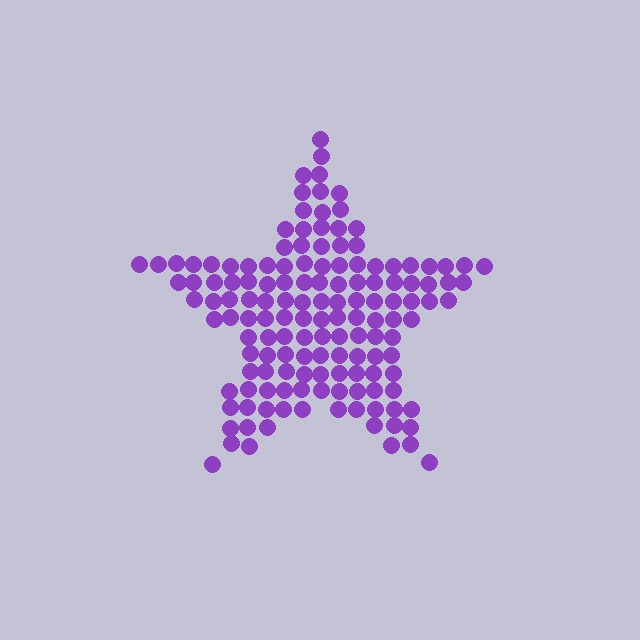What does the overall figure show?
The overall figure shows a star.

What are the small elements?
The small elements are circles.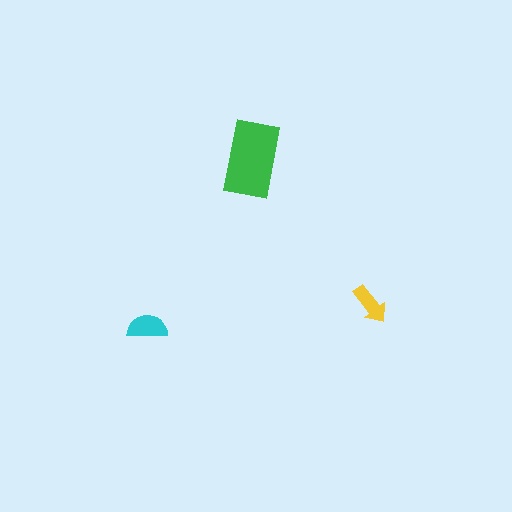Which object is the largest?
The green rectangle.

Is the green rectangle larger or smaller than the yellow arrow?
Larger.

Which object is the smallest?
The yellow arrow.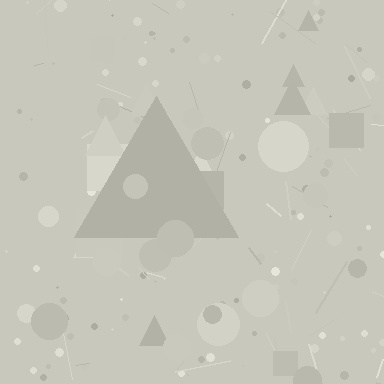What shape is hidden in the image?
A triangle is hidden in the image.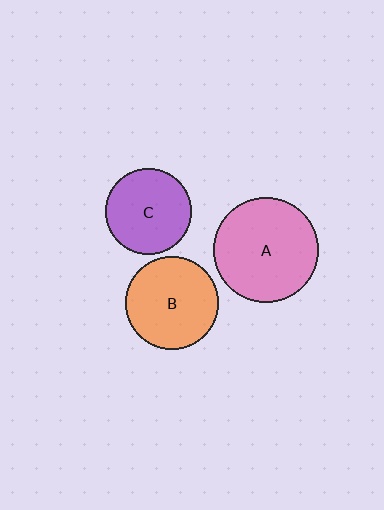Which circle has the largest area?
Circle A (pink).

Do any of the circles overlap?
No, none of the circles overlap.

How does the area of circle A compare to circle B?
Approximately 1.3 times.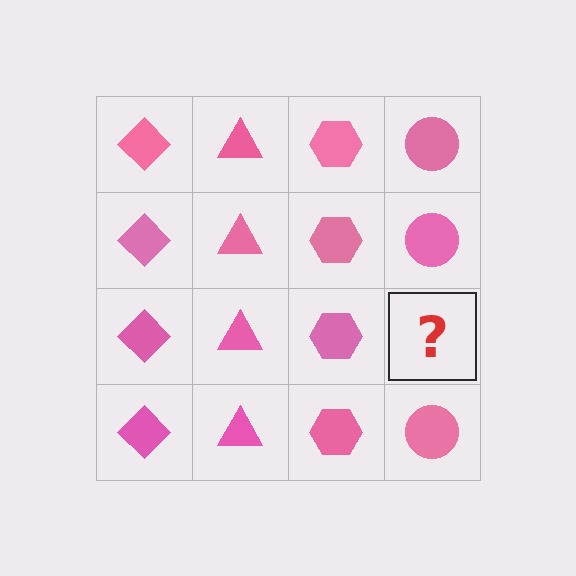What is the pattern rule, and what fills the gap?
The rule is that each column has a consistent shape. The gap should be filled with a pink circle.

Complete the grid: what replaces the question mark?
The question mark should be replaced with a pink circle.